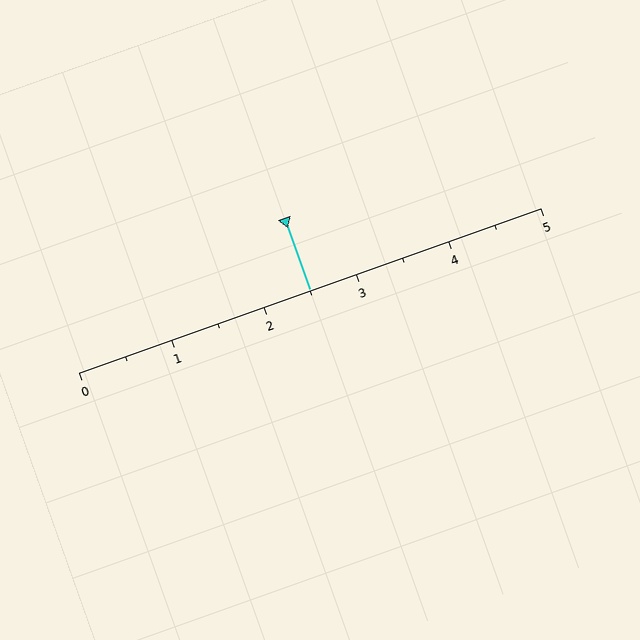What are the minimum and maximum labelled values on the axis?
The axis runs from 0 to 5.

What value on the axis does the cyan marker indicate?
The marker indicates approximately 2.5.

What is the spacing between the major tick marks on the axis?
The major ticks are spaced 1 apart.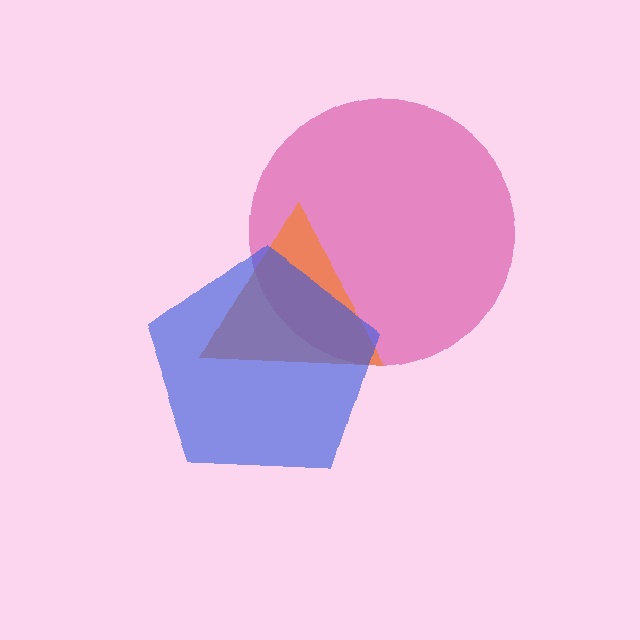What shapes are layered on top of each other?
The layered shapes are: a magenta circle, an orange triangle, a blue pentagon.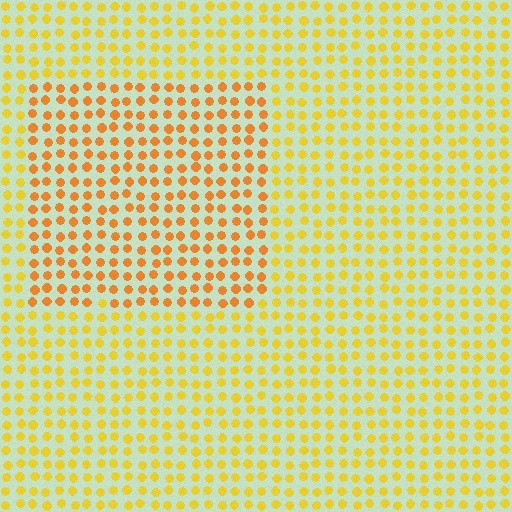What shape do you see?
I see a rectangle.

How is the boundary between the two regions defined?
The boundary is defined purely by a slight shift in hue (about 24 degrees). Spacing, size, and orientation are identical on both sides.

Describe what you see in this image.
The image is filled with small yellow elements in a uniform arrangement. A rectangle-shaped region is visible where the elements are tinted to a slightly different hue, forming a subtle color boundary.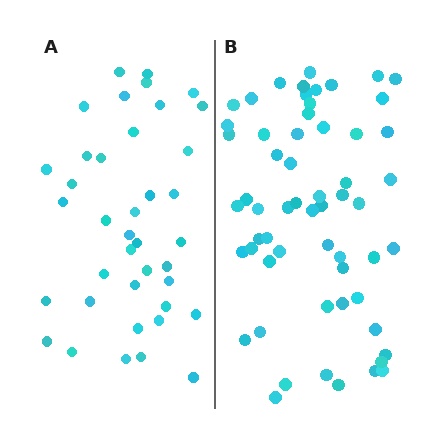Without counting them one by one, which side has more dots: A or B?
Region B (the right region) has more dots.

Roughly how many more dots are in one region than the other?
Region B has approximately 20 more dots than region A.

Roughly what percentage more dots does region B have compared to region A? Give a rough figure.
About 50% more.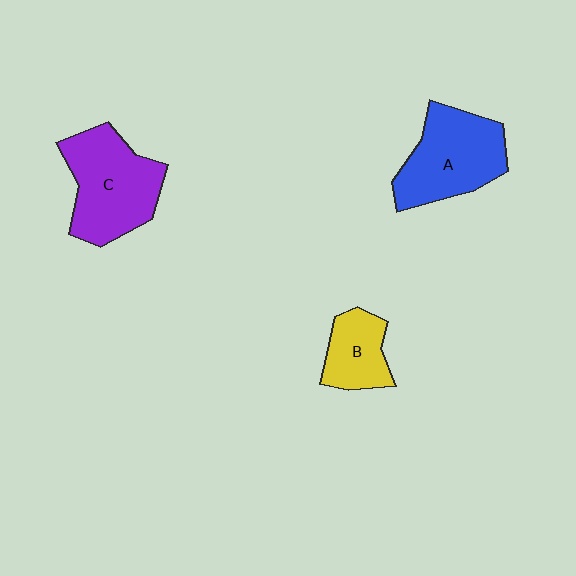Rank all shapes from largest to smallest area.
From largest to smallest: C (purple), A (blue), B (yellow).